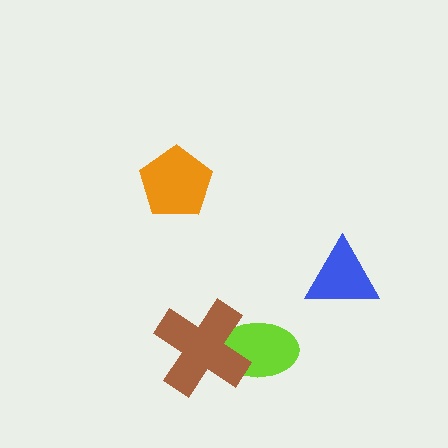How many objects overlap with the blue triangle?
0 objects overlap with the blue triangle.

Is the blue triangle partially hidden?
No, no other shape covers it.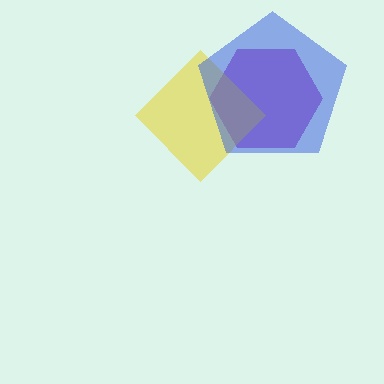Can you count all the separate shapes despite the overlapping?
Yes, there are 3 separate shapes.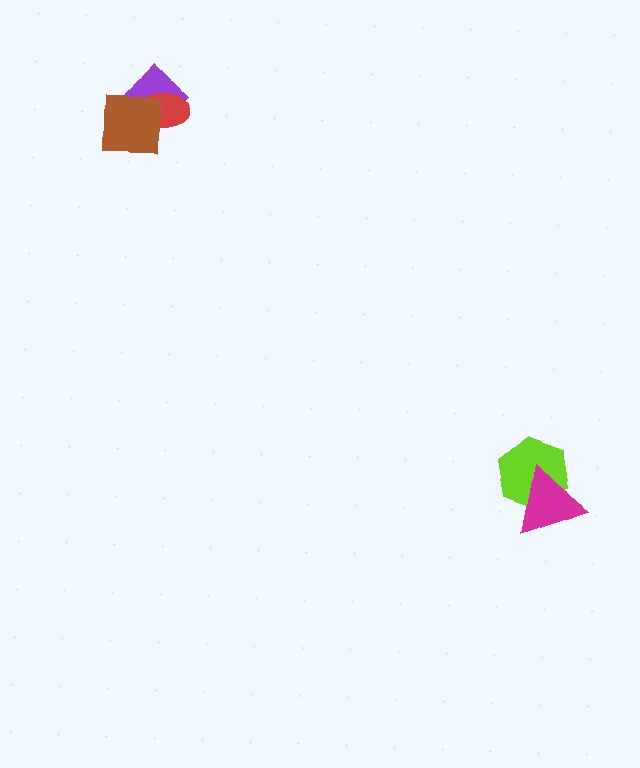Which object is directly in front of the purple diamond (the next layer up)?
The red ellipse is directly in front of the purple diamond.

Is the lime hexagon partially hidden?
Yes, it is partially covered by another shape.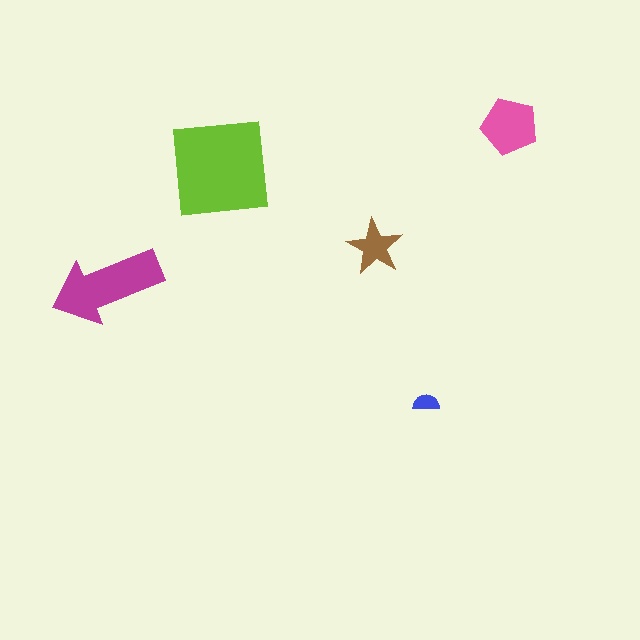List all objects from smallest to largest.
The blue semicircle, the brown star, the pink pentagon, the magenta arrow, the lime square.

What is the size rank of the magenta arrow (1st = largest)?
2nd.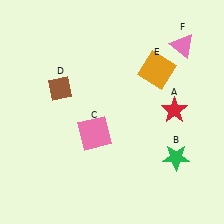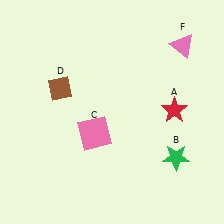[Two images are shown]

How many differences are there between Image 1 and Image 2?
There is 1 difference between the two images.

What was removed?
The orange square (E) was removed in Image 2.